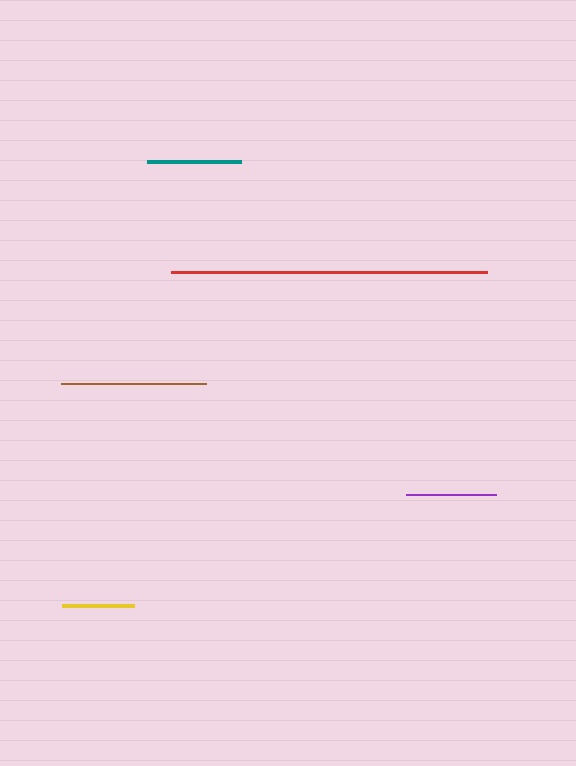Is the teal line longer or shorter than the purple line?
The teal line is longer than the purple line.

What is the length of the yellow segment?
The yellow segment is approximately 72 pixels long.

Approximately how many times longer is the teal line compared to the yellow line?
The teal line is approximately 1.3 times the length of the yellow line.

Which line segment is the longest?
The red line is the longest at approximately 317 pixels.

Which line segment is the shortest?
The yellow line is the shortest at approximately 72 pixels.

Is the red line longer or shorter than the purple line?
The red line is longer than the purple line.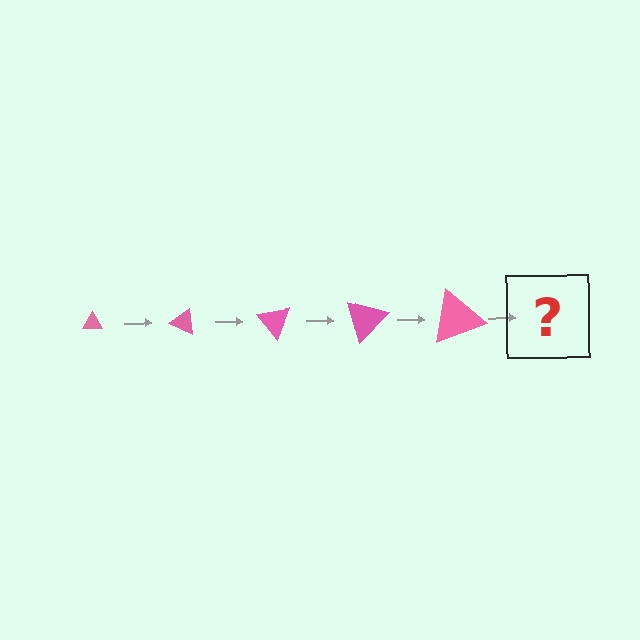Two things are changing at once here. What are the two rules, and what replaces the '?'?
The two rules are that the triangle grows larger each step and it rotates 25 degrees each step. The '?' should be a triangle, larger than the previous one and rotated 125 degrees from the start.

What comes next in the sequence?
The next element should be a triangle, larger than the previous one and rotated 125 degrees from the start.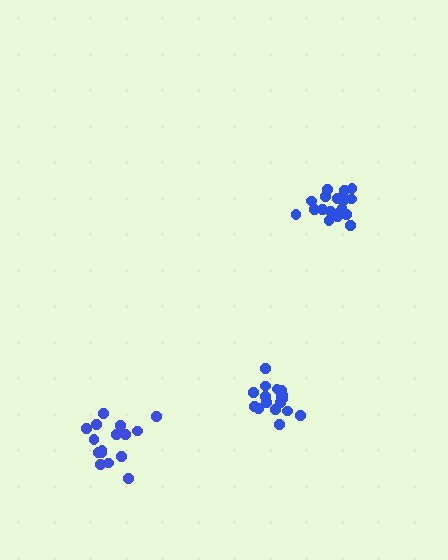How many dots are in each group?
Group 1: 17 dots, Group 2: 19 dots, Group 3: 16 dots (52 total).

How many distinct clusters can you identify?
There are 3 distinct clusters.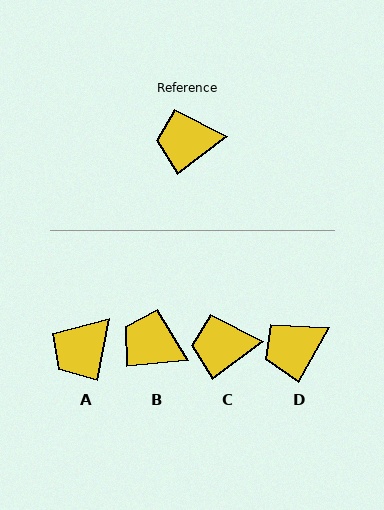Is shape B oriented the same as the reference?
No, it is off by about 31 degrees.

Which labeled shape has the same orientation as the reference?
C.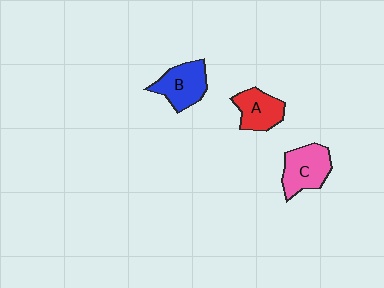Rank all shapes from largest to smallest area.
From largest to smallest: C (pink), B (blue), A (red).